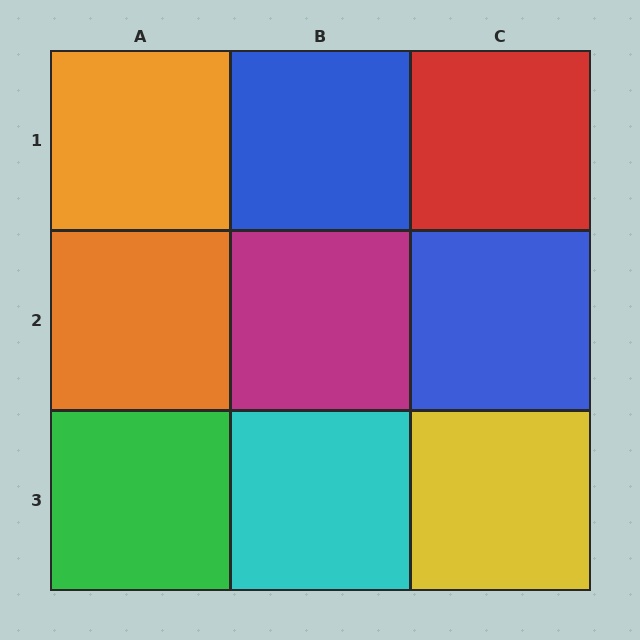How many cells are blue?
2 cells are blue.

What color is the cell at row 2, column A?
Orange.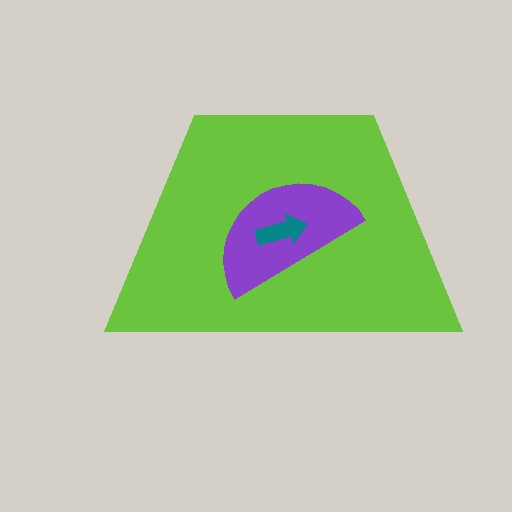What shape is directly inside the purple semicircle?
The teal arrow.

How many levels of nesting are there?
3.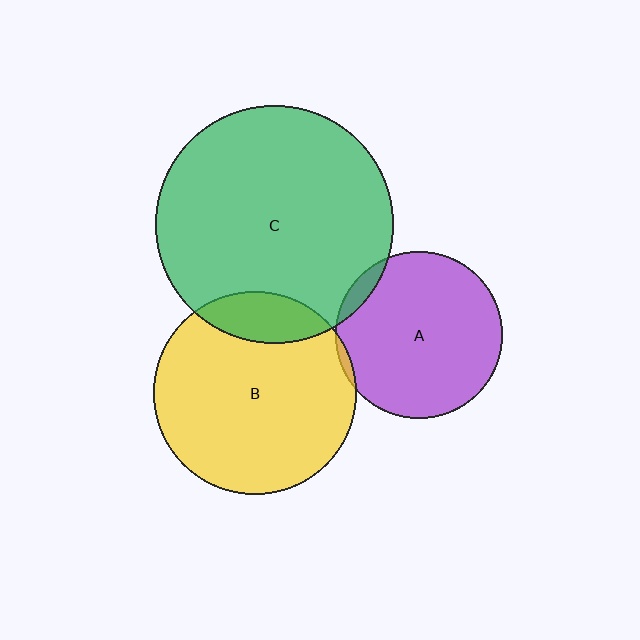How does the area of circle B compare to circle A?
Approximately 1.5 times.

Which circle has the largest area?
Circle C (green).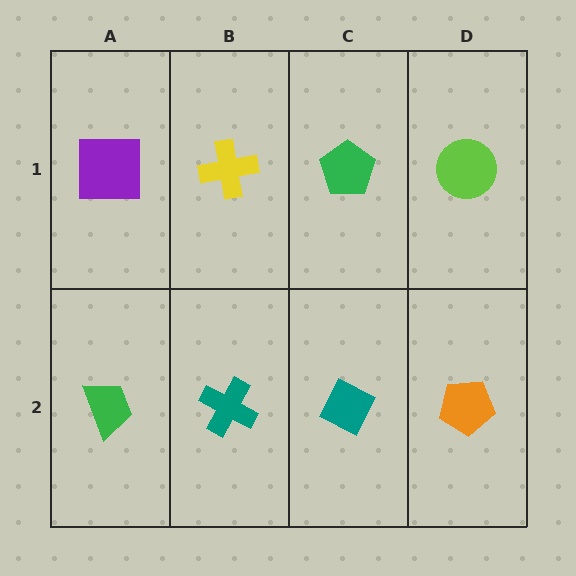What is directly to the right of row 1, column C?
A lime circle.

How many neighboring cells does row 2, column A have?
2.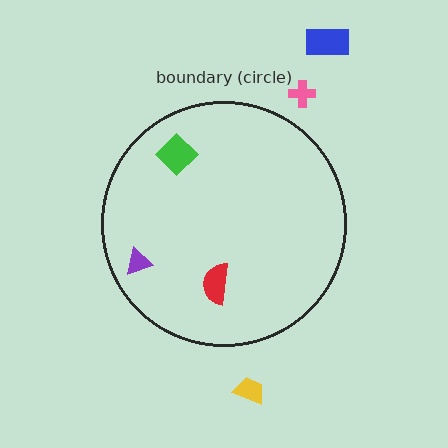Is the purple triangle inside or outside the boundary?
Inside.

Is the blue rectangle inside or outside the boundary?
Outside.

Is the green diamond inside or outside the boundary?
Inside.